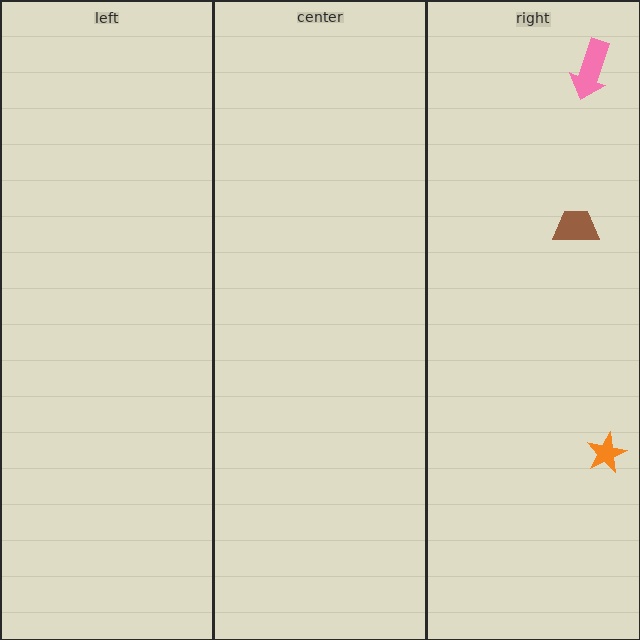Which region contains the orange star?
The right region.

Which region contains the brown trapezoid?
The right region.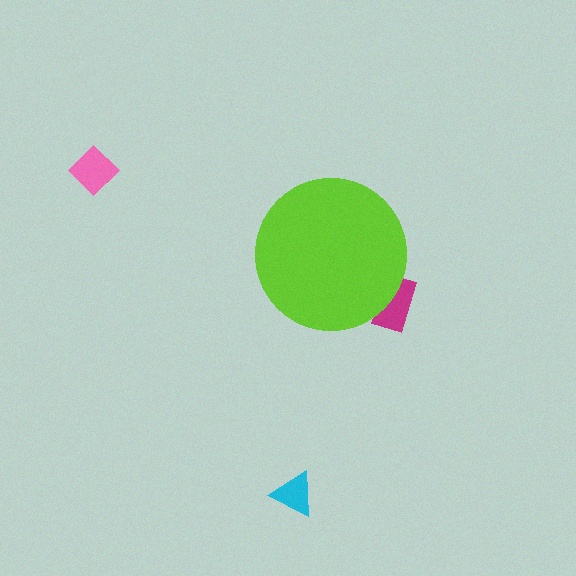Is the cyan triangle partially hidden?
No, the cyan triangle is fully visible.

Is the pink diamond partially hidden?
No, the pink diamond is fully visible.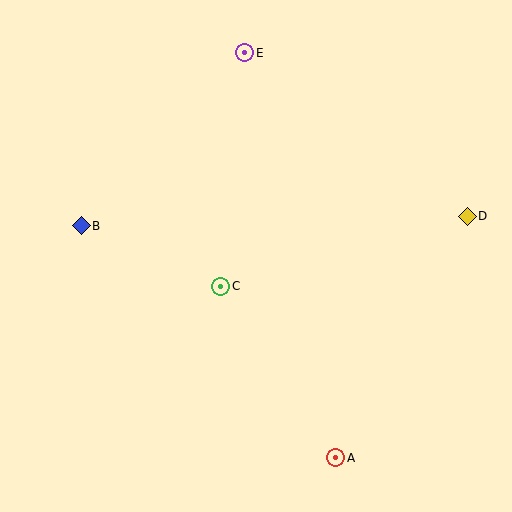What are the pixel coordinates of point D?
Point D is at (467, 216).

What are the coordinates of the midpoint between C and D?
The midpoint between C and D is at (344, 251).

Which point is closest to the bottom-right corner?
Point A is closest to the bottom-right corner.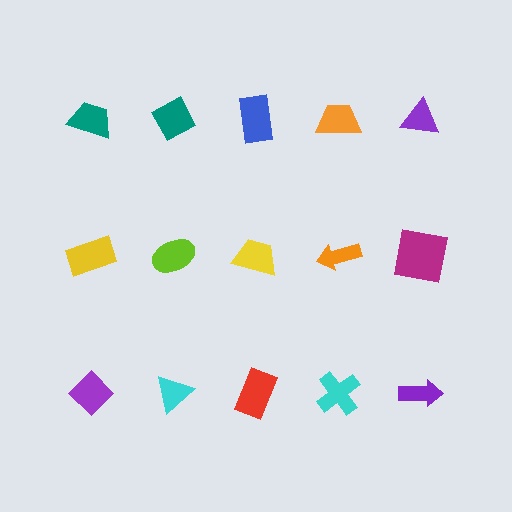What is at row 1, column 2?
A teal diamond.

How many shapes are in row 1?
5 shapes.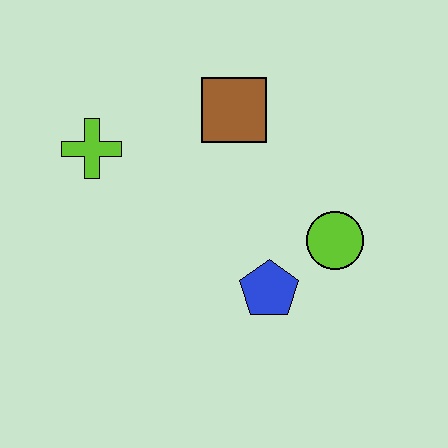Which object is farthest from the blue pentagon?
The lime cross is farthest from the blue pentagon.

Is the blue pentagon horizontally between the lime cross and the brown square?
No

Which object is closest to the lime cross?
The brown square is closest to the lime cross.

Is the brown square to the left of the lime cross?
No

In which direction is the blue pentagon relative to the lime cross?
The blue pentagon is to the right of the lime cross.